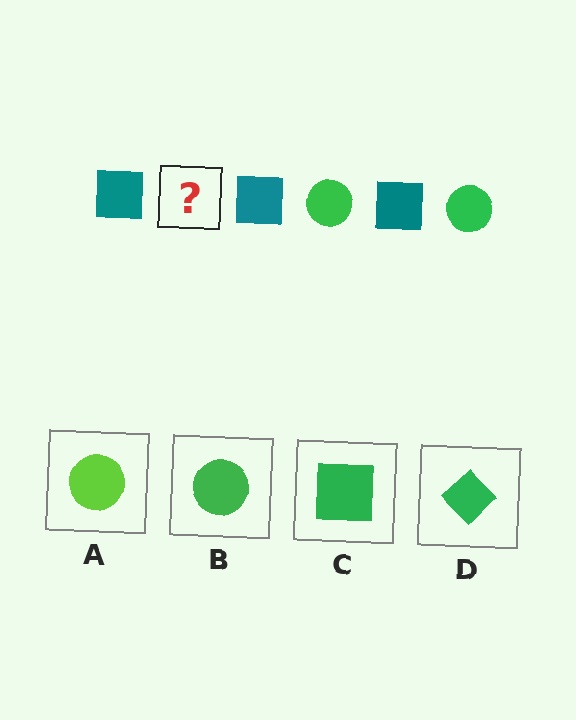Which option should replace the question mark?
Option B.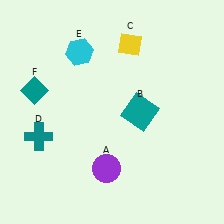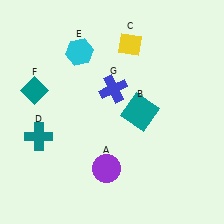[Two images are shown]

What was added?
A blue cross (G) was added in Image 2.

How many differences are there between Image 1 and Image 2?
There is 1 difference between the two images.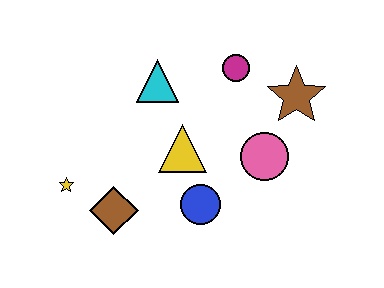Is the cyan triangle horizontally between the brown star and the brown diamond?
Yes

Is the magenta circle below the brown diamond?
No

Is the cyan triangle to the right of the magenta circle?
No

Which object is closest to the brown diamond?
The yellow star is closest to the brown diamond.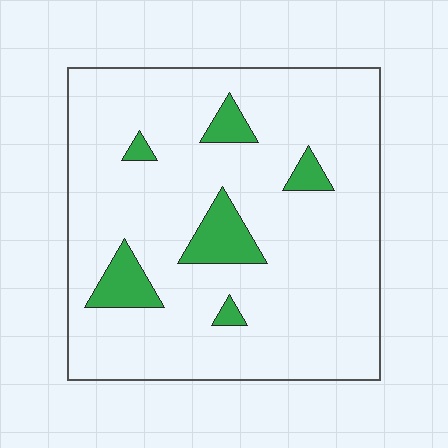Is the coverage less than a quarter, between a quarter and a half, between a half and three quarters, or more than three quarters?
Less than a quarter.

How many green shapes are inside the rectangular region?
6.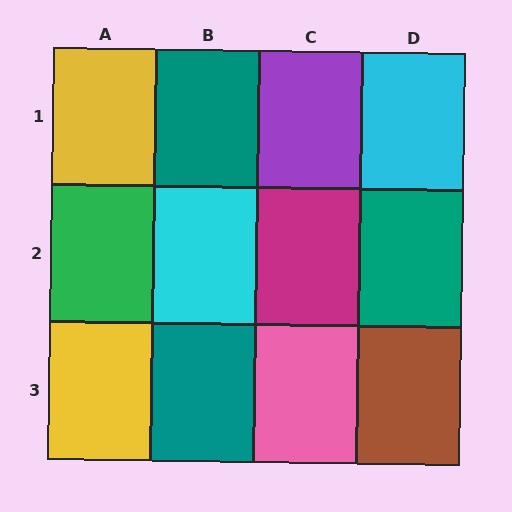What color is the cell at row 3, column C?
Pink.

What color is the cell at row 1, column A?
Yellow.